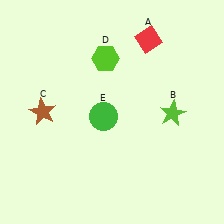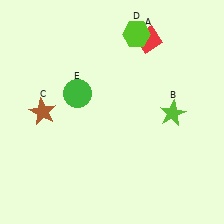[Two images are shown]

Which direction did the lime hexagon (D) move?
The lime hexagon (D) moved right.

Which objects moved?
The objects that moved are: the lime hexagon (D), the green circle (E).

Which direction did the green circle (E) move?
The green circle (E) moved left.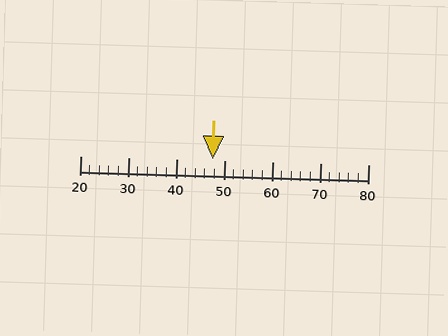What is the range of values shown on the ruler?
The ruler shows values from 20 to 80.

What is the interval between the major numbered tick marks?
The major tick marks are spaced 10 units apart.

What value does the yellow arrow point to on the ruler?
The yellow arrow points to approximately 48.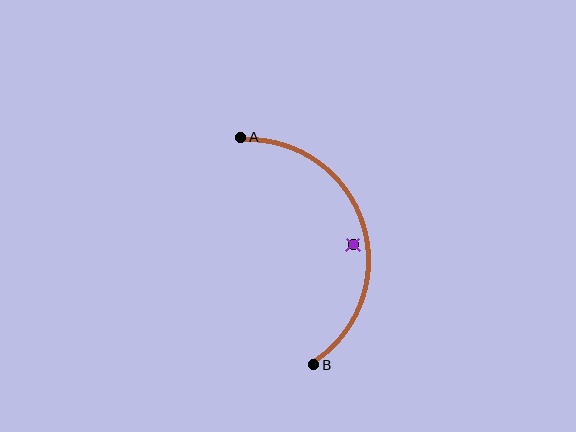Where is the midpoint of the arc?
The arc midpoint is the point on the curve farthest from the straight line joining A and B. It sits to the right of that line.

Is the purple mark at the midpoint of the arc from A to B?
No — the purple mark does not lie on the arc at all. It sits slightly inside the curve.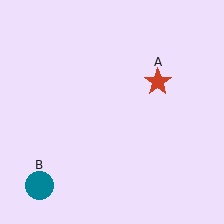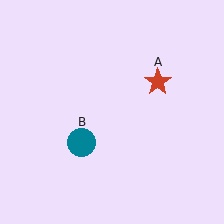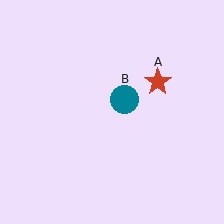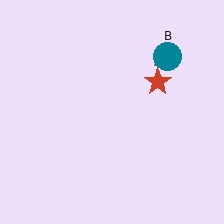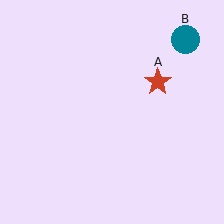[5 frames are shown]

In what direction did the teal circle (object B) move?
The teal circle (object B) moved up and to the right.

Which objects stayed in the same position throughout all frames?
Red star (object A) remained stationary.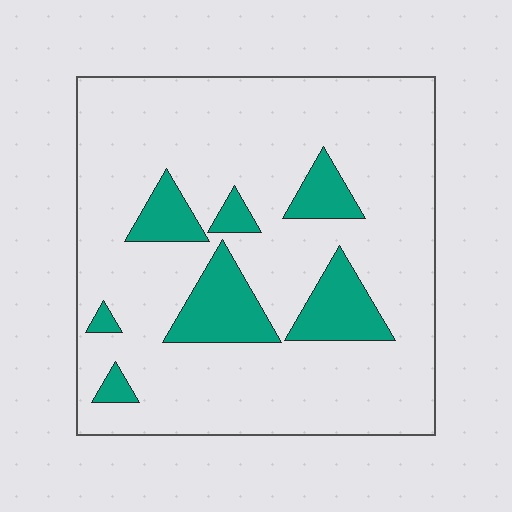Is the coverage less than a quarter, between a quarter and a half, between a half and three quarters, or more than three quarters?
Less than a quarter.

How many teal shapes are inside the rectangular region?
7.